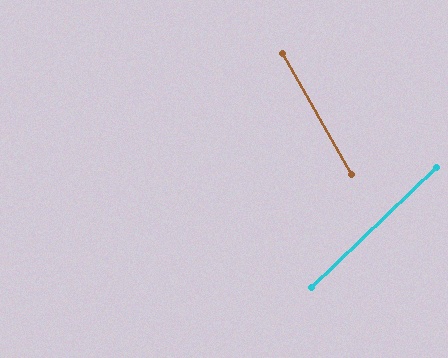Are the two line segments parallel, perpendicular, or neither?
Neither parallel nor perpendicular — they differ by about 76°.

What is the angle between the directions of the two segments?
Approximately 76 degrees.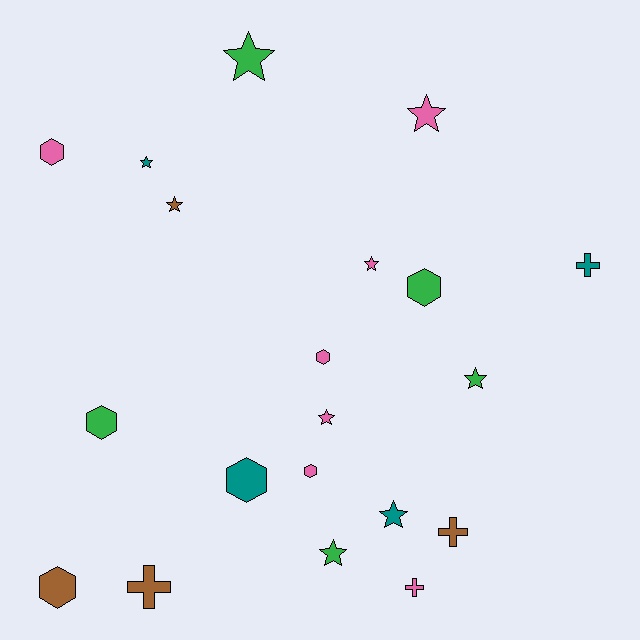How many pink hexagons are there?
There are 3 pink hexagons.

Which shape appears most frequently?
Star, with 9 objects.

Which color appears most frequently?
Pink, with 7 objects.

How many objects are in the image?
There are 20 objects.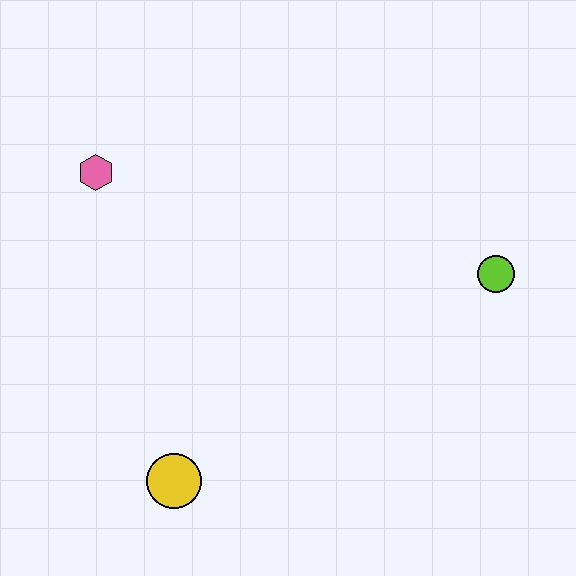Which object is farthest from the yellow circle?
The lime circle is farthest from the yellow circle.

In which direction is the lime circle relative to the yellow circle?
The lime circle is to the right of the yellow circle.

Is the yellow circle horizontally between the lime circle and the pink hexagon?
Yes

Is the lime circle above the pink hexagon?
No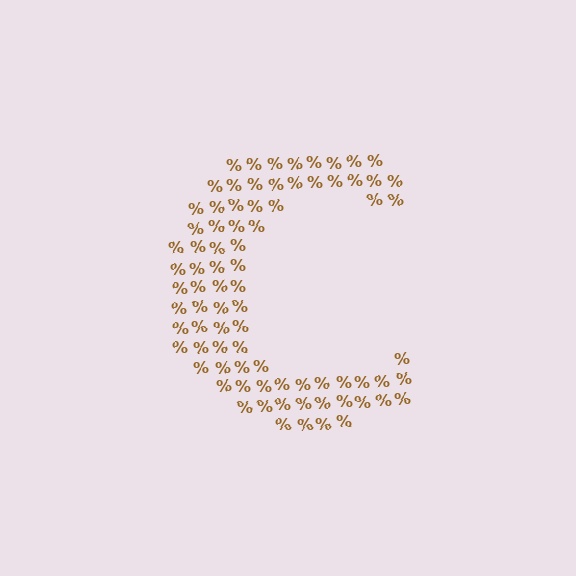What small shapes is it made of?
It is made of small percent signs.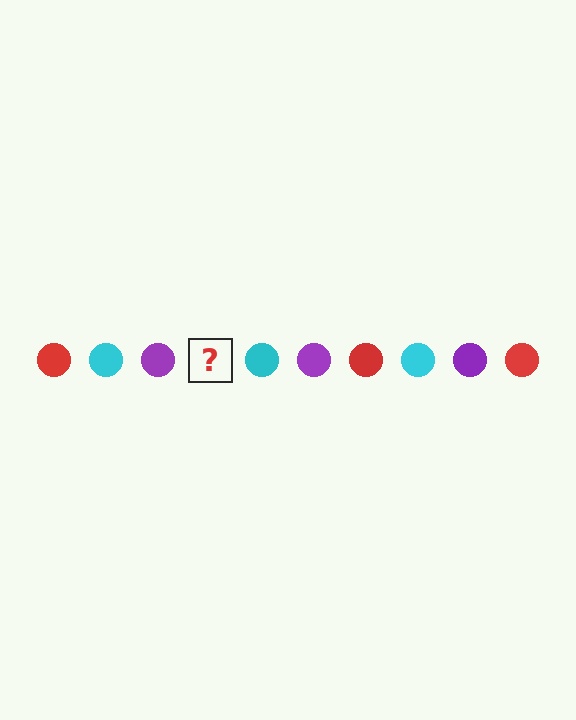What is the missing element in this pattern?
The missing element is a red circle.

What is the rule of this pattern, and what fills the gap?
The rule is that the pattern cycles through red, cyan, purple circles. The gap should be filled with a red circle.